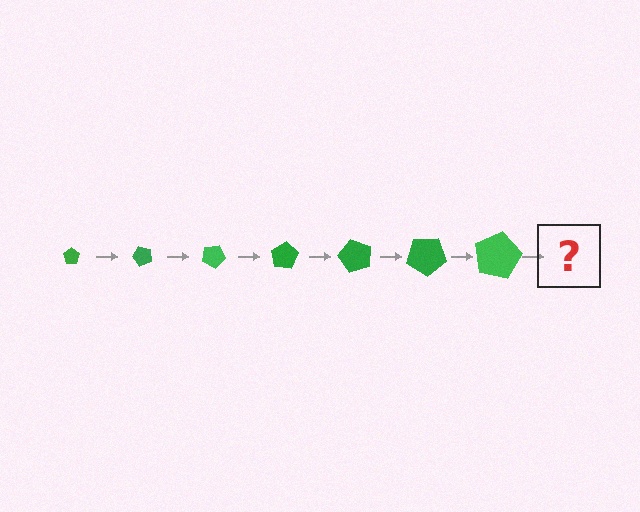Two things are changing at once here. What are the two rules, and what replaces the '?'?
The two rules are that the pentagon grows larger each step and it rotates 50 degrees each step. The '?' should be a pentagon, larger than the previous one and rotated 350 degrees from the start.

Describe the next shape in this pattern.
It should be a pentagon, larger than the previous one and rotated 350 degrees from the start.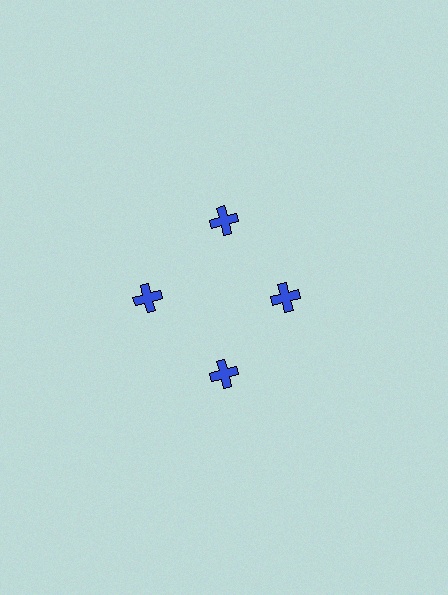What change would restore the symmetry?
The symmetry would be restored by moving it outward, back onto the ring so that all 4 crosses sit at equal angles and equal distance from the center.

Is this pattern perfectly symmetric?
No. The 4 blue crosses are arranged in a ring, but one element near the 3 o'clock position is pulled inward toward the center, breaking the 4-fold rotational symmetry.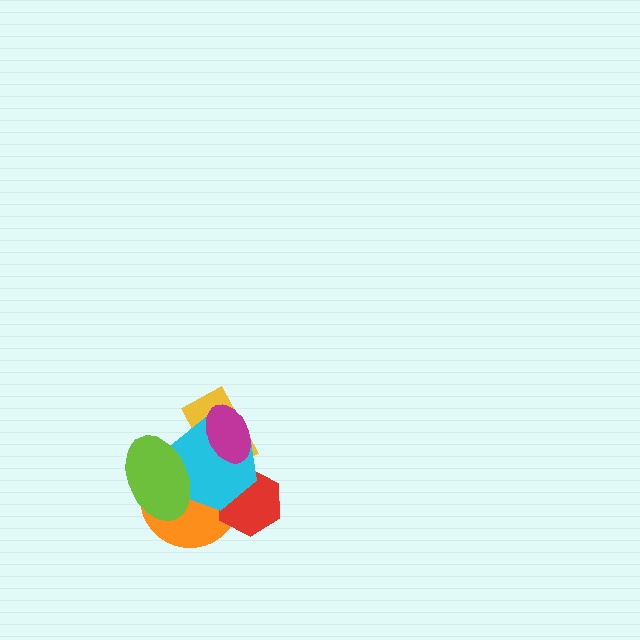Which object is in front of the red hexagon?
The cyan hexagon is in front of the red hexagon.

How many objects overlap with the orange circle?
4 objects overlap with the orange circle.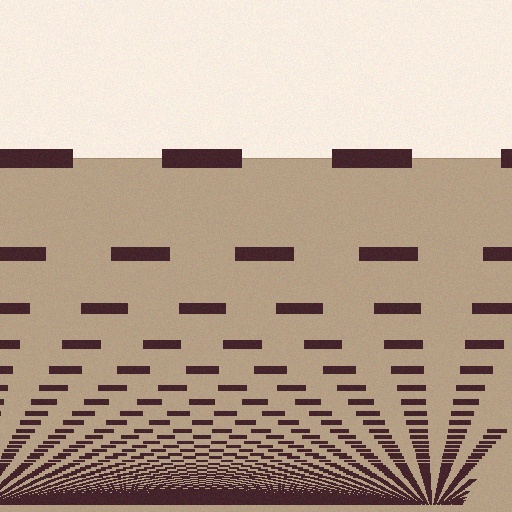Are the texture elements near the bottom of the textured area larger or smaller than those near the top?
Smaller. The gradient is inverted — elements near the bottom are smaller and denser.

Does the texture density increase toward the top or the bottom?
Density increases toward the bottom.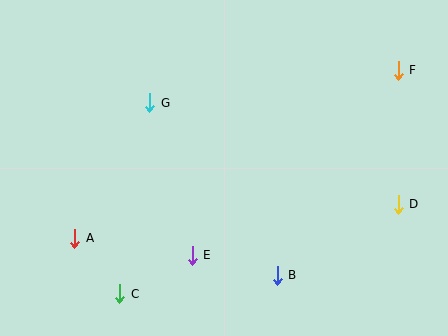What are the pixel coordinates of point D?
Point D is at (398, 204).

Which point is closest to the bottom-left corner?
Point A is closest to the bottom-left corner.